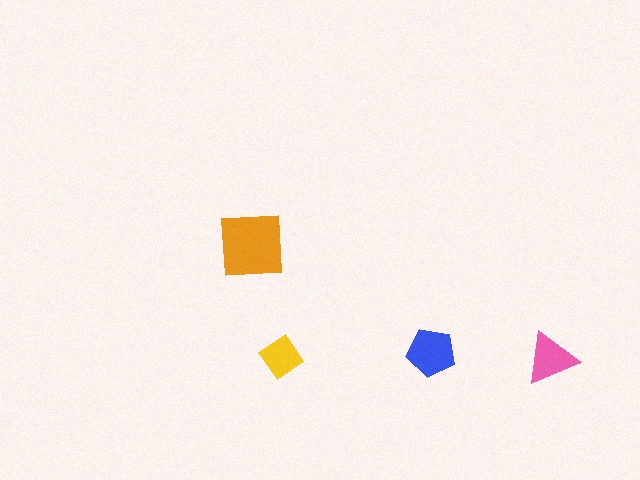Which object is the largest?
The orange square.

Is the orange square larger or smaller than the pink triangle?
Larger.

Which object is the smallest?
The yellow diamond.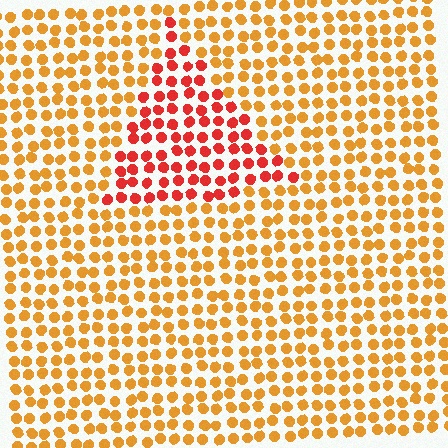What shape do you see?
I see a triangle.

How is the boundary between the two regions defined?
The boundary is defined purely by a slight shift in hue (about 36 degrees). Spacing, size, and orientation are identical on both sides.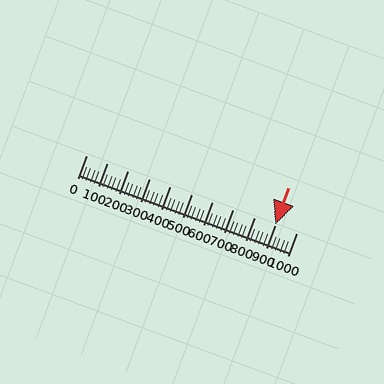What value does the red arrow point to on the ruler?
The red arrow points to approximately 900.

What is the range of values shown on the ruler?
The ruler shows values from 0 to 1000.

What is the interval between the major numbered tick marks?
The major tick marks are spaced 100 units apart.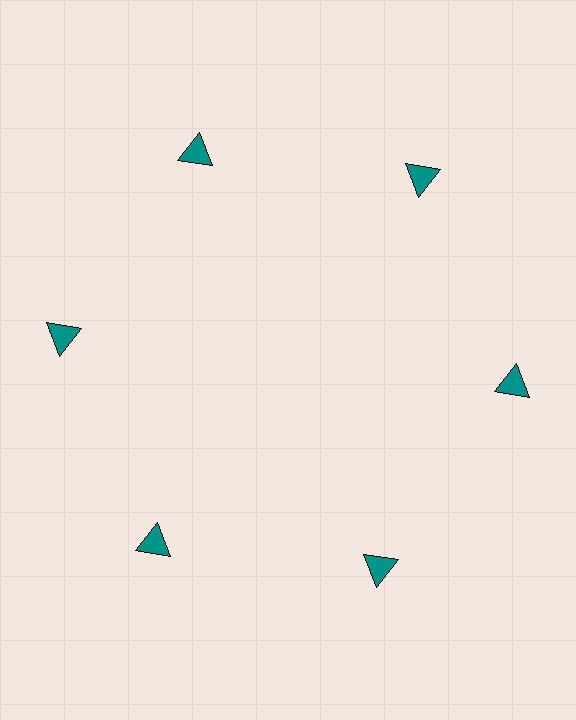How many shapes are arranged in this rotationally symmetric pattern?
There are 6 shapes, arranged in 6 groups of 1.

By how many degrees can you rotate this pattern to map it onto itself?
The pattern maps onto itself every 60 degrees of rotation.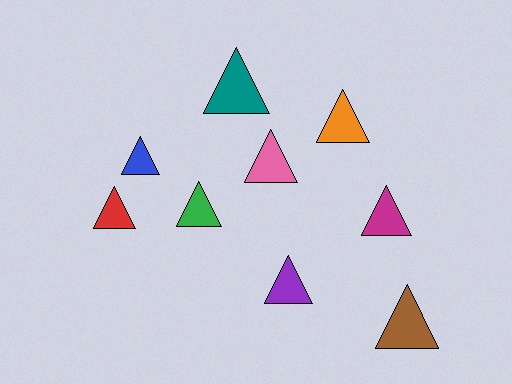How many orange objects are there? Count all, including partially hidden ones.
There is 1 orange object.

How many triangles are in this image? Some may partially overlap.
There are 9 triangles.